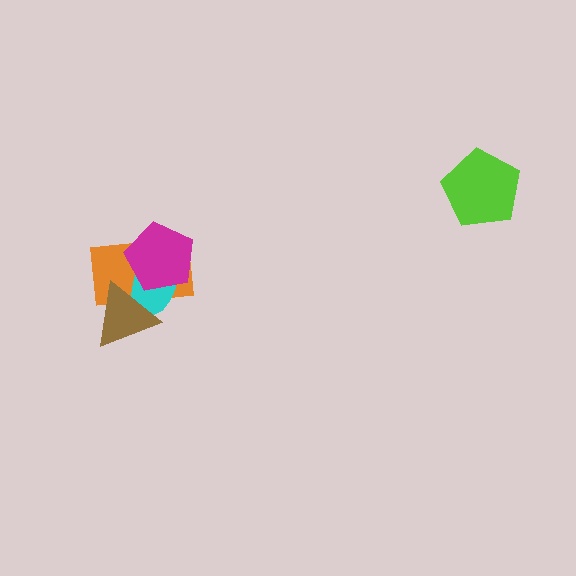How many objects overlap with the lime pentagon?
0 objects overlap with the lime pentagon.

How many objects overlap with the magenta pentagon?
2 objects overlap with the magenta pentagon.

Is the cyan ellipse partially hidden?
Yes, it is partially covered by another shape.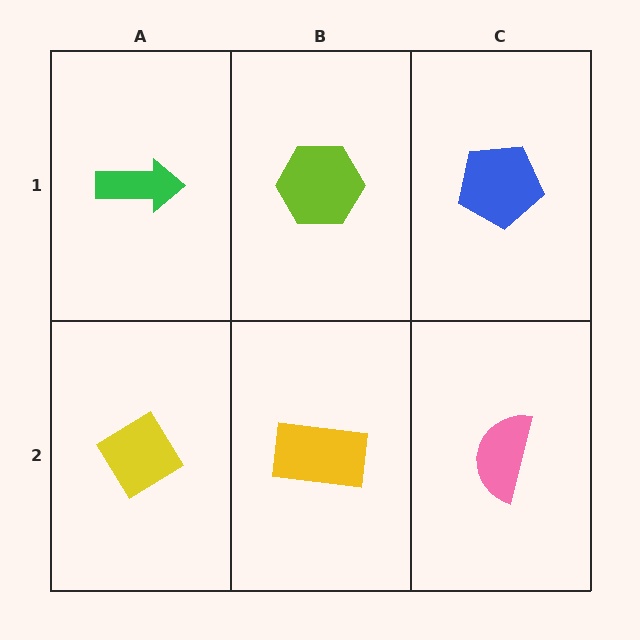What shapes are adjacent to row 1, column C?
A pink semicircle (row 2, column C), a lime hexagon (row 1, column B).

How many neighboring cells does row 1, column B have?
3.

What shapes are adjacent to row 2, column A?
A green arrow (row 1, column A), a yellow rectangle (row 2, column B).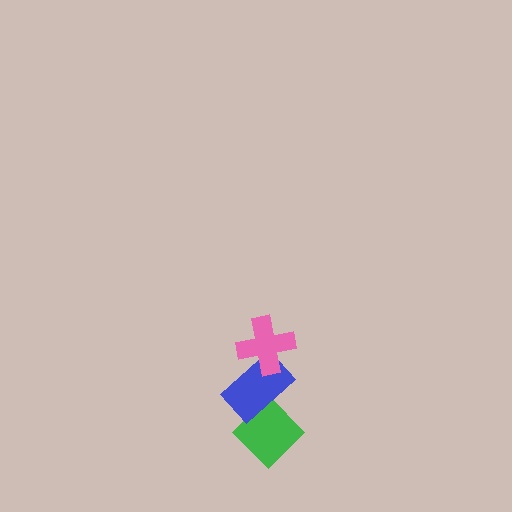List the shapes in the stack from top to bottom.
From top to bottom: the pink cross, the blue rectangle, the green diamond.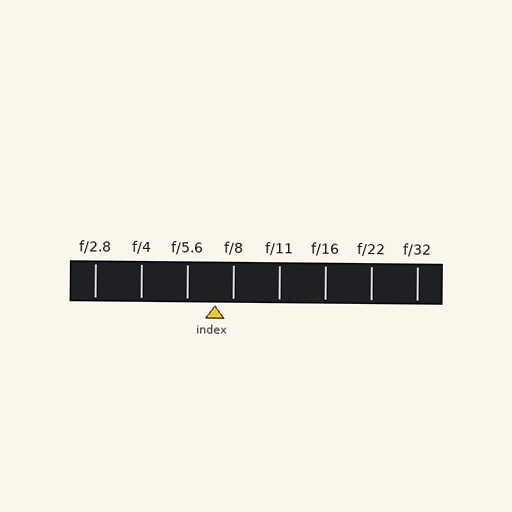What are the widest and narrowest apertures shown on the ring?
The widest aperture shown is f/2.8 and the narrowest is f/32.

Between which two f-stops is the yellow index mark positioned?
The index mark is between f/5.6 and f/8.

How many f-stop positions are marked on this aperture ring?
There are 8 f-stop positions marked.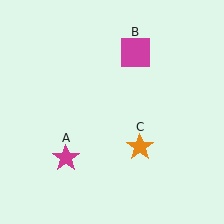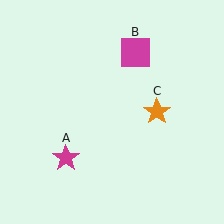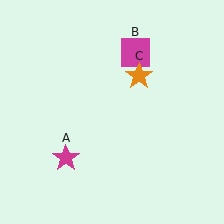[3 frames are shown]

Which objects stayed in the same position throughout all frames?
Magenta star (object A) and magenta square (object B) remained stationary.